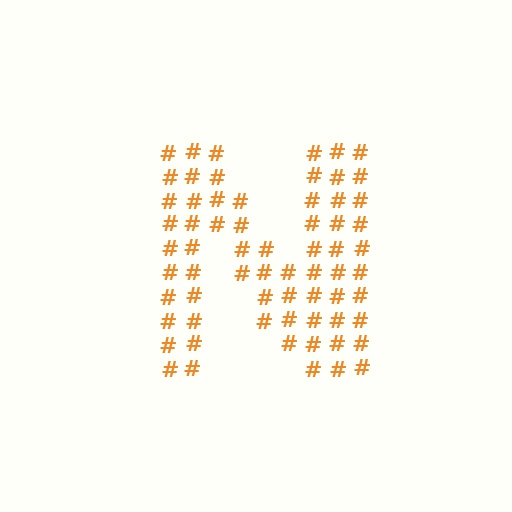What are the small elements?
The small elements are hash symbols.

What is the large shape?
The large shape is the letter N.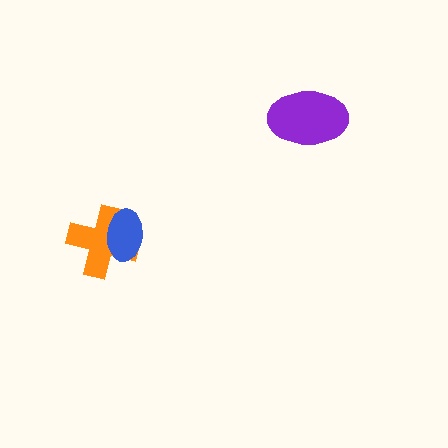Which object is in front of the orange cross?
The blue ellipse is in front of the orange cross.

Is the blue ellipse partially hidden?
No, no other shape covers it.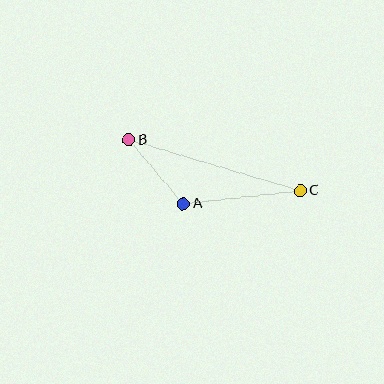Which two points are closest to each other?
Points A and B are closest to each other.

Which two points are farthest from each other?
Points B and C are farthest from each other.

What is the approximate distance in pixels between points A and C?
The distance between A and C is approximately 118 pixels.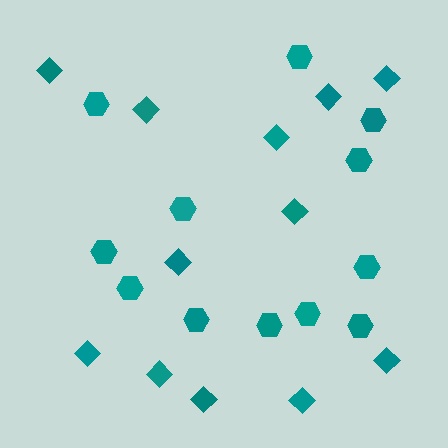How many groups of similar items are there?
There are 2 groups: one group of hexagons (12) and one group of diamonds (12).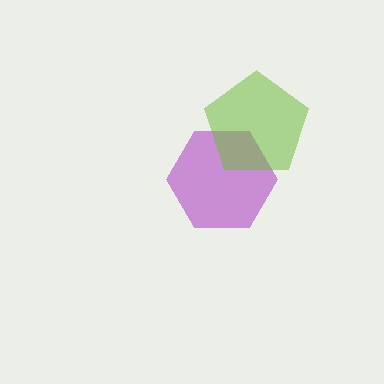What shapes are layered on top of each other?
The layered shapes are: a purple hexagon, a lime pentagon.